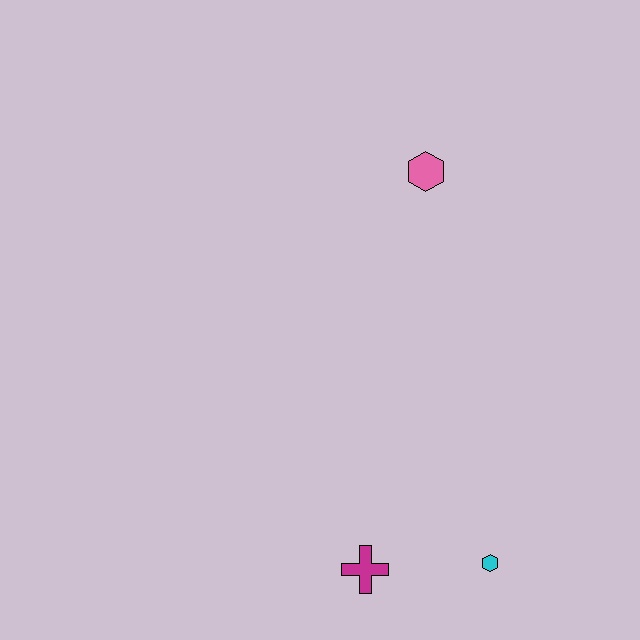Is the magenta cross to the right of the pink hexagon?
No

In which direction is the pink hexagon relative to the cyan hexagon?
The pink hexagon is above the cyan hexagon.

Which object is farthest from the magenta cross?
The pink hexagon is farthest from the magenta cross.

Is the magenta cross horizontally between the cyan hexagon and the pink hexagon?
No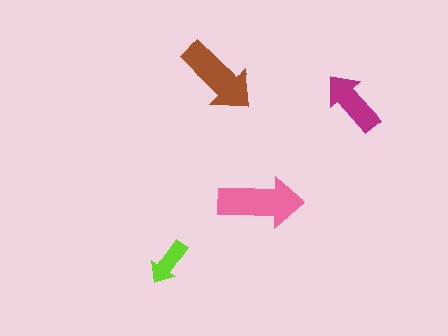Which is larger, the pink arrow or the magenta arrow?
The pink one.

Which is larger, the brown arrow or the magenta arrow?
The brown one.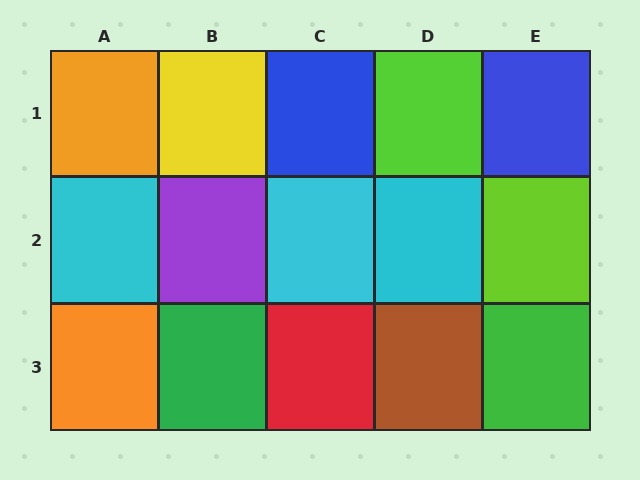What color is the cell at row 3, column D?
Brown.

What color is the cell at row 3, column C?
Red.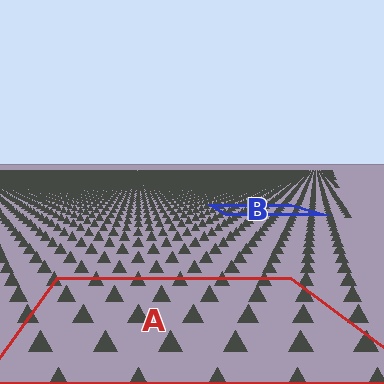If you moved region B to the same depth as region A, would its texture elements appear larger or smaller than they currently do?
They would appear larger. At a closer depth, the same texture elements are projected at a bigger on-screen size.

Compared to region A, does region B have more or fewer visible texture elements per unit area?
Region B has more texture elements per unit area — they are packed more densely because it is farther away.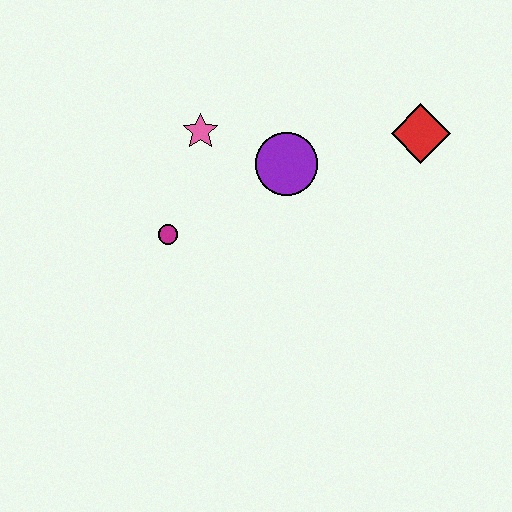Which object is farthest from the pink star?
The red diamond is farthest from the pink star.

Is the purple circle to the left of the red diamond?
Yes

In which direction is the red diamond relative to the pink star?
The red diamond is to the right of the pink star.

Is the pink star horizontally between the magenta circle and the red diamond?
Yes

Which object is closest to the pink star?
The purple circle is closest to the pink star.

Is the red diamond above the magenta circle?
Yes